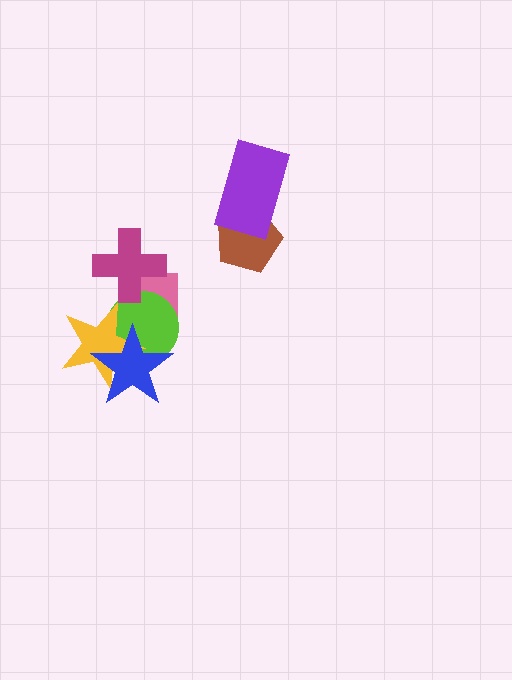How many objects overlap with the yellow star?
2 objects overlap with the yellow star.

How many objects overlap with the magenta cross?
2 objects overlap with the magenta cross.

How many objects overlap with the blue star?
2 objects overlap with the blue star.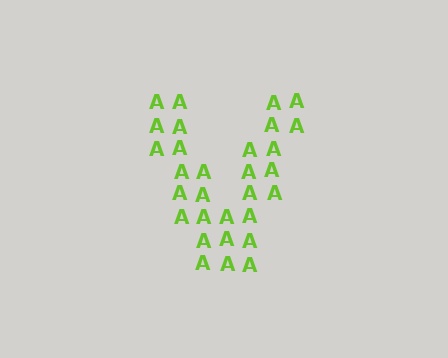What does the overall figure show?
The overall figure shows the letter V.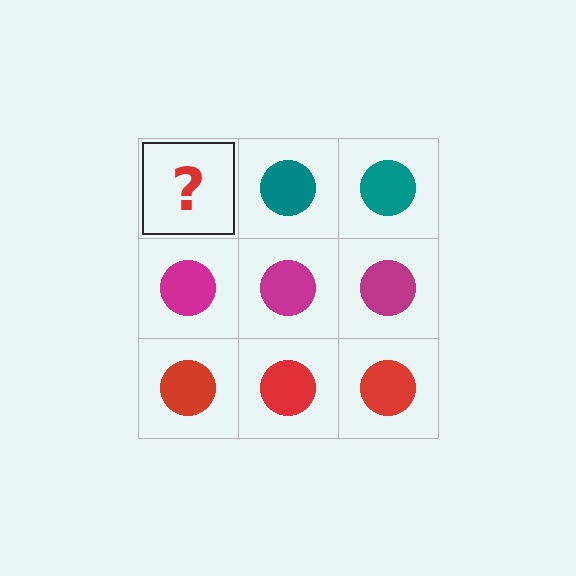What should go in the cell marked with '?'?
The missing cell should contain a teal circle.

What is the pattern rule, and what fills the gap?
The rule is that each row has a consistent color. The gap should be filled with a teal circle.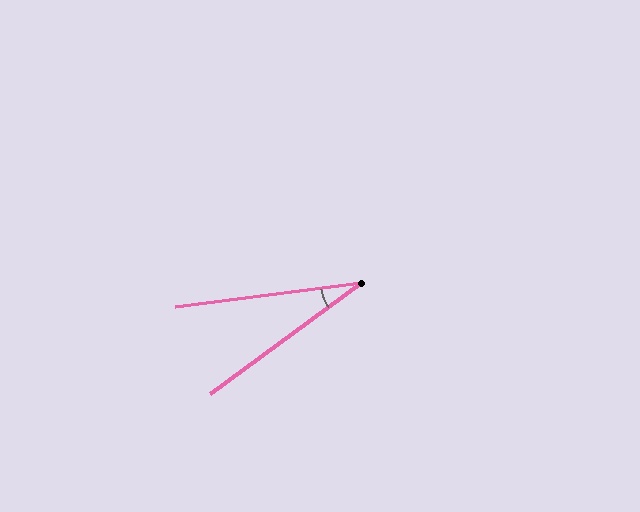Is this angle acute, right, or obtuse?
It is acute.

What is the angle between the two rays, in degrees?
Approximately 29 degrees.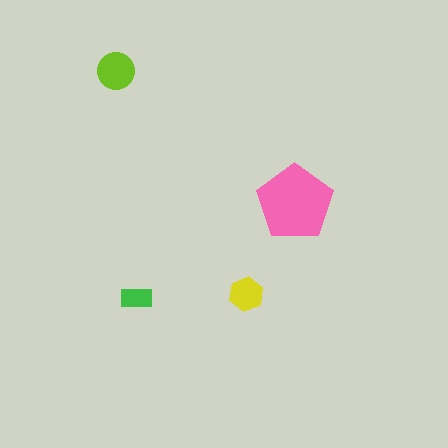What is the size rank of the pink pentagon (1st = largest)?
1st.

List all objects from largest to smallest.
The pink pentagon, the lime circle, the yellow hexagon, the green rectangle.